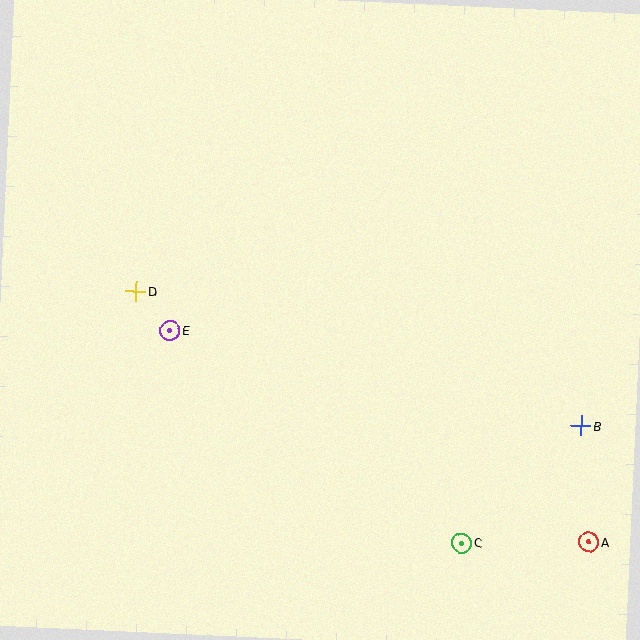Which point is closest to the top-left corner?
Point D is closest to the top-left corner.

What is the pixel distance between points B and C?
The distance between B and C is 168 pixels.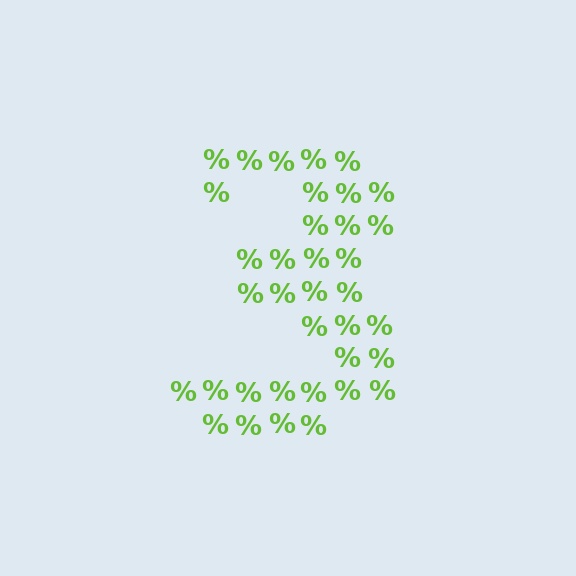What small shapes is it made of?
It is made of small percent signs.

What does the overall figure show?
The overall figure shows the digit 3.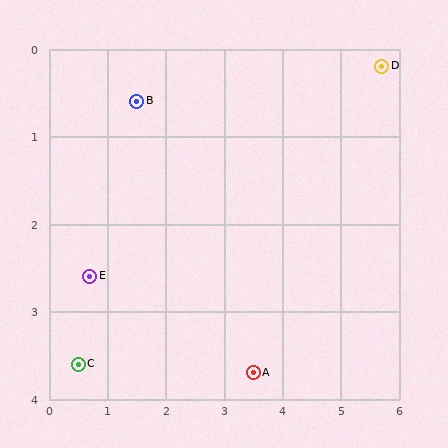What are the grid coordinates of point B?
Point B is at approximately (1.5, 0.6).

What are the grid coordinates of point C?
Point C is at approximately (0.5, 3.6).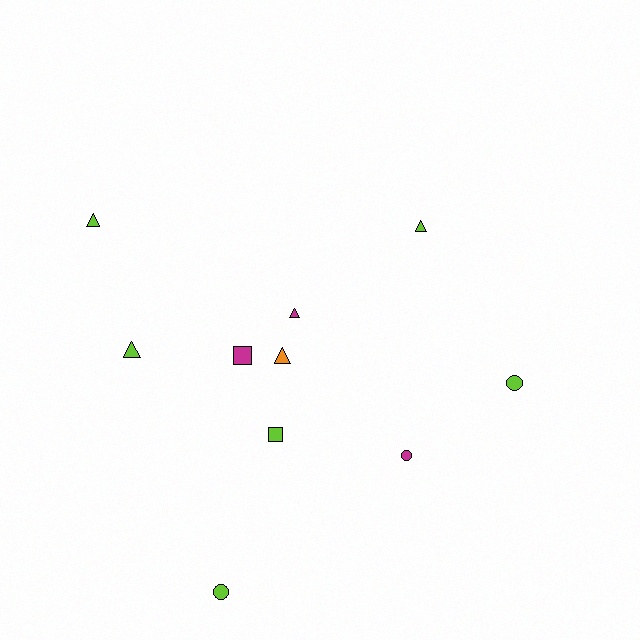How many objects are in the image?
There are 10 objects.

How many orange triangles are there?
There is 1 orange triangle.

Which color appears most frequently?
Lime, with 6 objects.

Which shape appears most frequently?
Triangle, with 5 objects.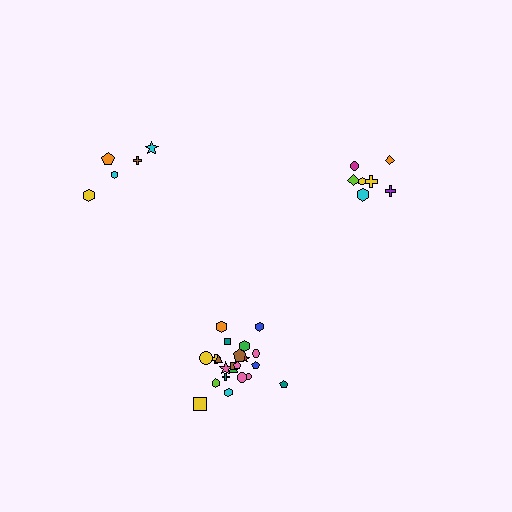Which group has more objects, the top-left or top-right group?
The top-right group.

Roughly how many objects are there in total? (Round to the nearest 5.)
Roughly 35 objects in total.